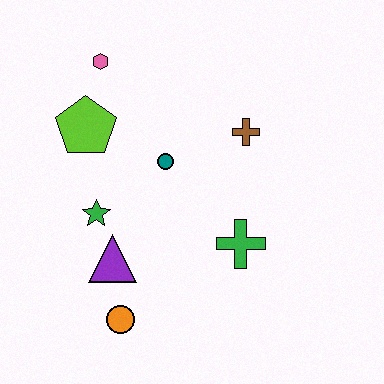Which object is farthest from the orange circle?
The pink hexagon is farthest from the orange circle.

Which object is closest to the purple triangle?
The green star is closest to the purple triangle.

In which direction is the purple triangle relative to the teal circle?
The purple triangle is below the teal circle.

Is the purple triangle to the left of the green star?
No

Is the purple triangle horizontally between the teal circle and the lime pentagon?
Yes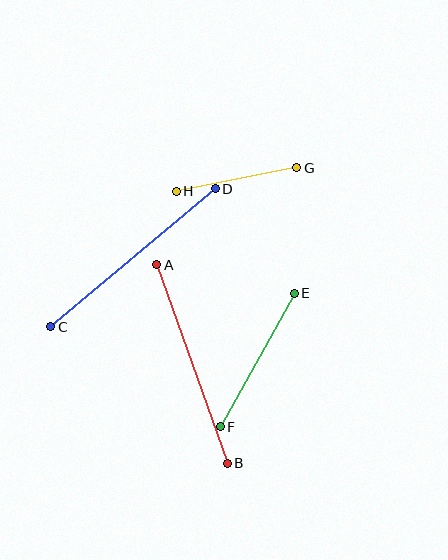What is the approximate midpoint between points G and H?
The midpoint is at approximately (236, 179) pixels.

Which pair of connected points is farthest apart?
Points C and D are farthest apart.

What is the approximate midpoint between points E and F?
The midpoint is at approximately (257, 360) pixels.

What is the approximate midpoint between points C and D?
The midpoint is at approximately (133, 258) pixels.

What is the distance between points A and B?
The distance is approximately 211 pixels.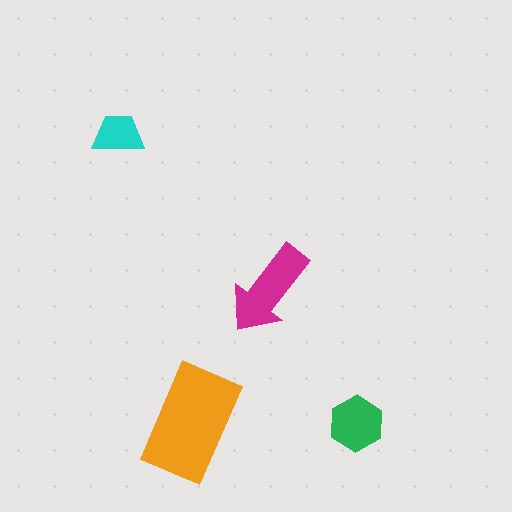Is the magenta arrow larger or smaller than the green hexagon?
Larger.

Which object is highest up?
The cyan trapezoid is topmost.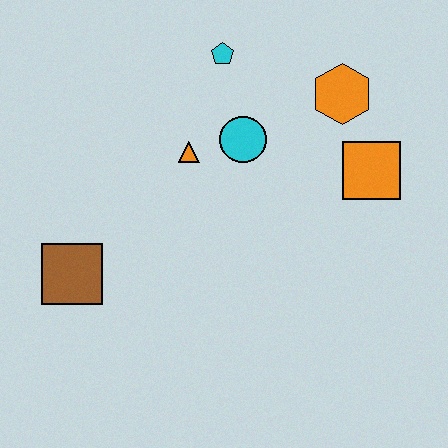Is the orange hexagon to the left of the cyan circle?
No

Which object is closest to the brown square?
The orange triangle is closest to the brown square.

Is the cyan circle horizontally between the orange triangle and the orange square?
Yes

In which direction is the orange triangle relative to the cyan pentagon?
The orange triangle is below the cyan pentagon.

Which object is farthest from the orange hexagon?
The brown square is farthest from the orange hexagon.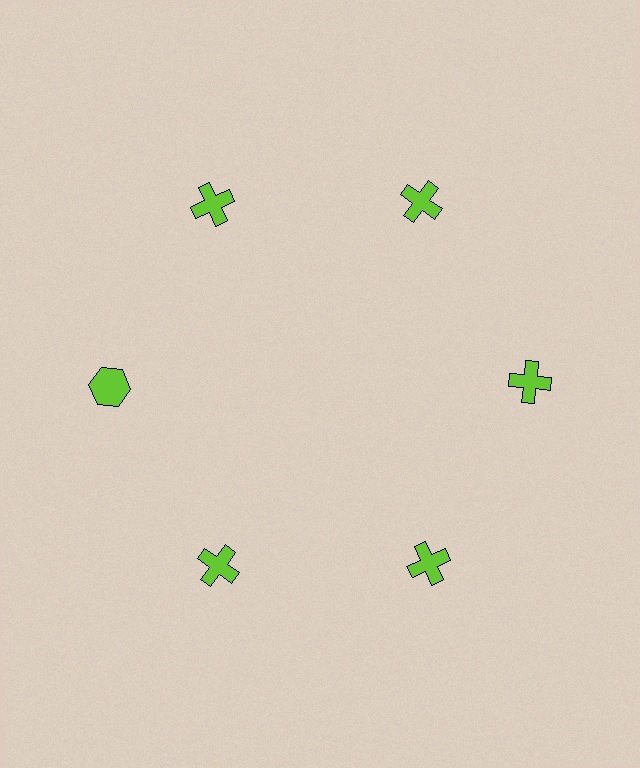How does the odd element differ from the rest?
It has a different shape: hexagon instead of cross.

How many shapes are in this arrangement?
There are 6 shapes arranged in a ring pattern.